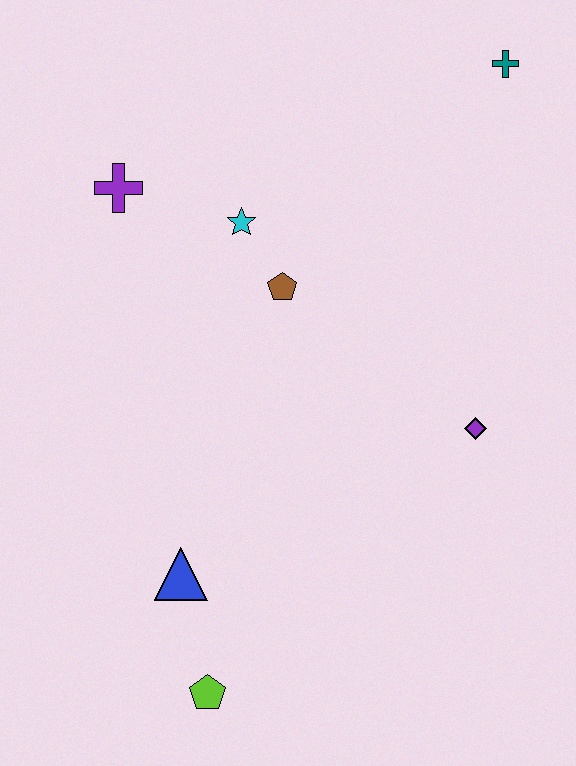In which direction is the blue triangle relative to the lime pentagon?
The blue triangle is above the lime pentagon.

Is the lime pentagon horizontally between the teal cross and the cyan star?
No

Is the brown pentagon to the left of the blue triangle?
No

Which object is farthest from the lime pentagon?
The teal cross is farthest from the lime pentagon.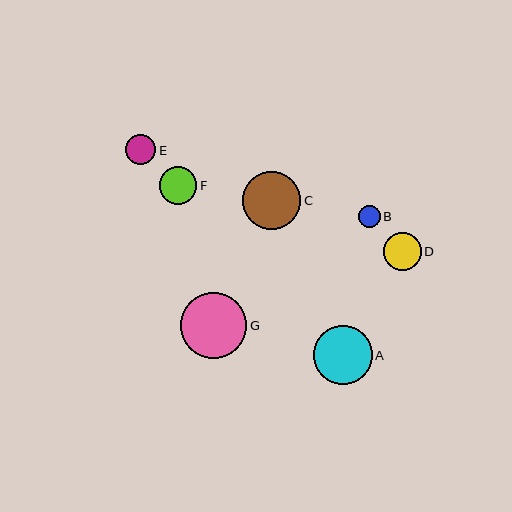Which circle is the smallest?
Circle B is the smallest with a size of approximately 22 pixels.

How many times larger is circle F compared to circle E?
Circle F is approximately 1.3 times the size of circle E.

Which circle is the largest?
Circle G is the largest with a size of approximately 66 pixels.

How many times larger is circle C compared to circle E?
Circle C is approximately 1.9 times the size of circle E.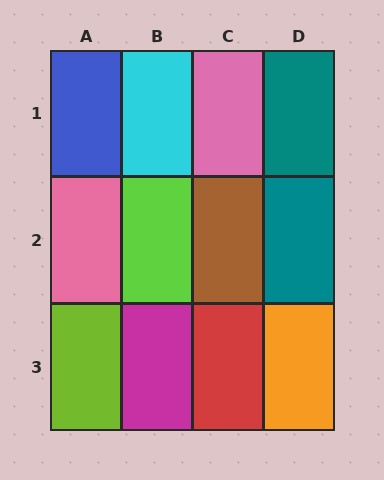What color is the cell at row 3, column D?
Orange.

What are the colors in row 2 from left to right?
Pink, lime, brown, teal.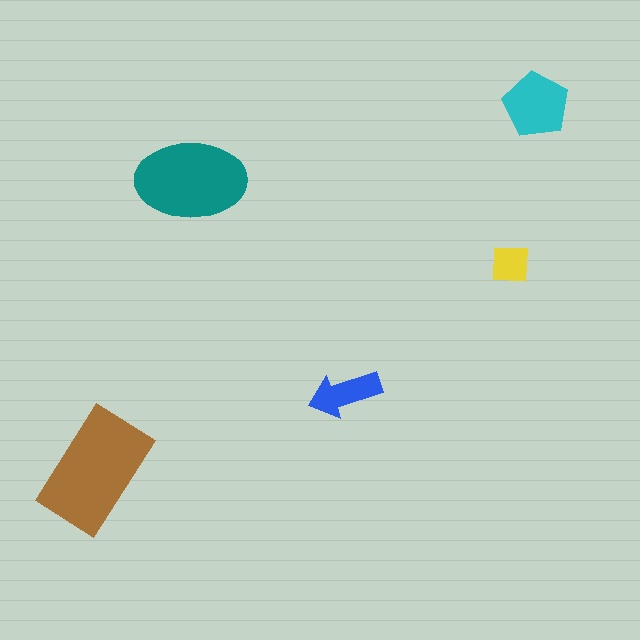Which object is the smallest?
The yellow square.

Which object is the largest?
The brown rectangle.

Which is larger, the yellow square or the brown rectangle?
The brown rectangle.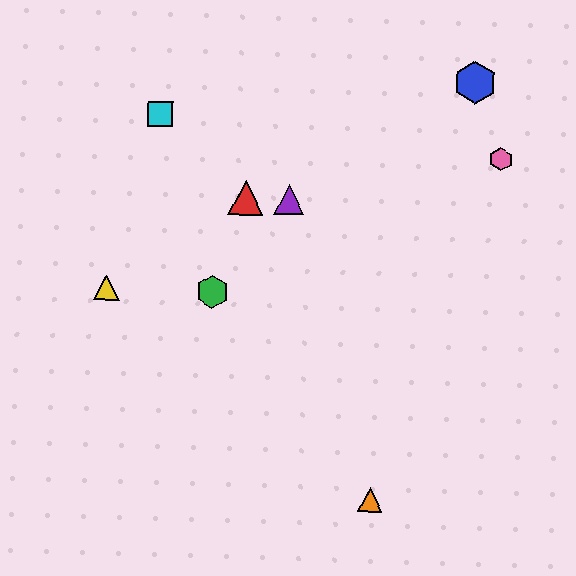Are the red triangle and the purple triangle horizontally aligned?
Yes, both are at y≈198.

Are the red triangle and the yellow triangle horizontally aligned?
No, the red triangle is at y≈198 and the yellow triangle is at y≈288.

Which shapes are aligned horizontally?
The red triangle, the purple triangle are aligned horizontally.